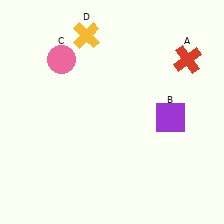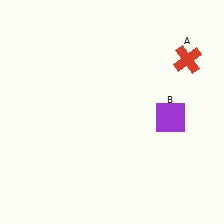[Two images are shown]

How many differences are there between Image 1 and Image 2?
There are 2 differences between the two images.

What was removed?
The pink circle (C), the yellow cross (D) were removed in Image 2.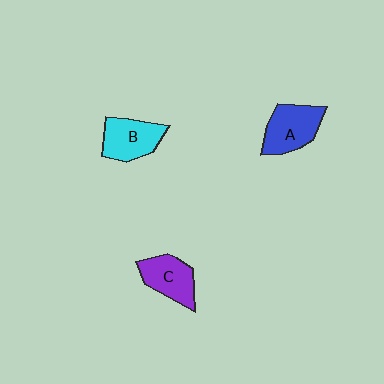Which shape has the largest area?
Shape A (blue).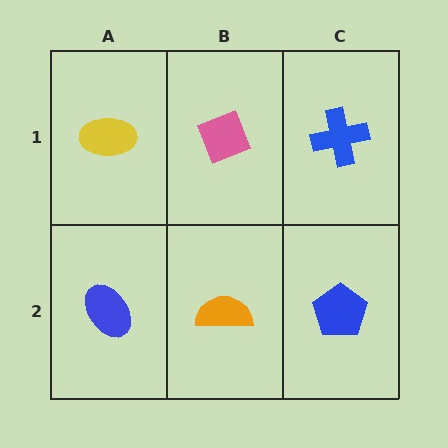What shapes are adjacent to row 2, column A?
A yellow ellipse (row 1, column A), an orange semicircle (row 2, column B).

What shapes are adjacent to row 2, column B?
A pink diamond (row 1, column B), a blue ellipse (row 2, column A), a blue pentagon (row 2, column C).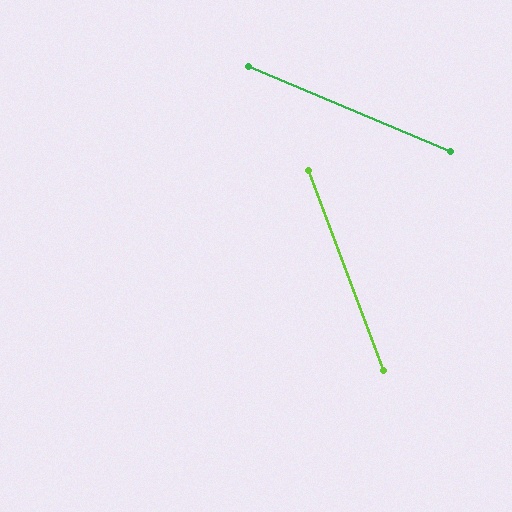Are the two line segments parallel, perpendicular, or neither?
Neither parallel nor perpendicular — they differ by about 46°.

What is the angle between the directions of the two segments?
Approximately 46 degrees.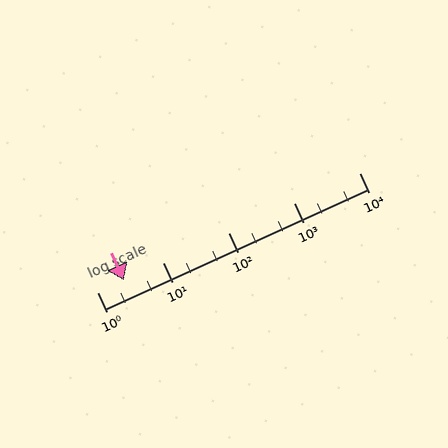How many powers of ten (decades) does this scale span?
The scale spans 4 decades, from 1 to 10000.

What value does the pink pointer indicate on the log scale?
The pointer indicates approximately 2.6.